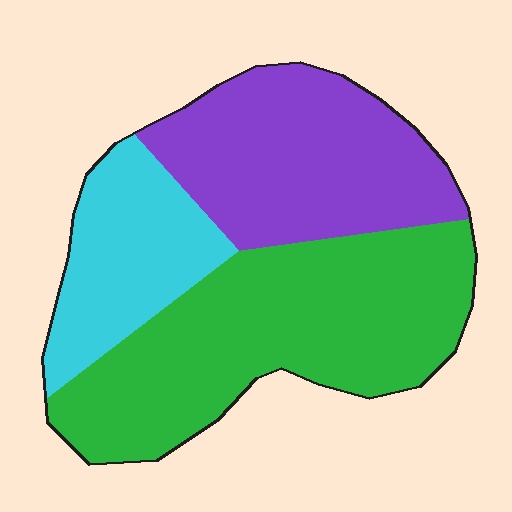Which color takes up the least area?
Cyan, at roughly 20%.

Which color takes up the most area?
Green, at roughly 45%.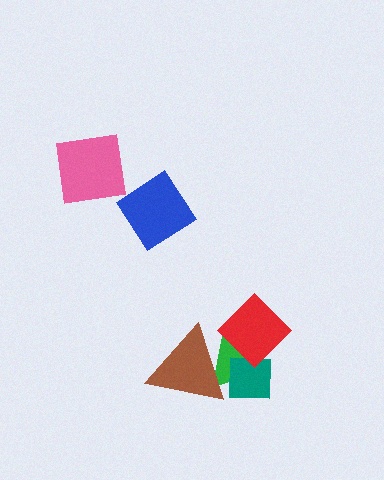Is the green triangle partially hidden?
Yes, it is partially covered by another shape.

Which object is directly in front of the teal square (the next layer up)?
The red diamond is directly in front of the teal square.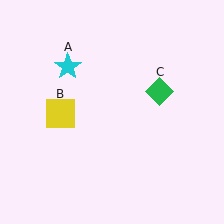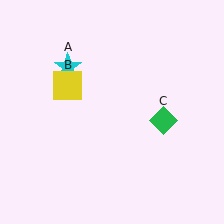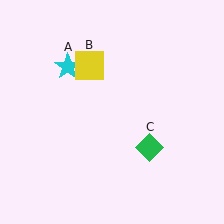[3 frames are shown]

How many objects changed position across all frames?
2 objects changed position: yellow square (object B), green diamond (object C).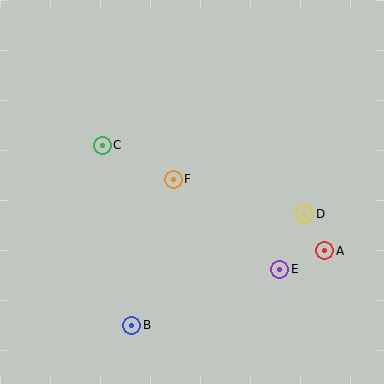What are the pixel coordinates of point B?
Point B is at (132, 325).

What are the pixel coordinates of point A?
Point A is at (325, 251).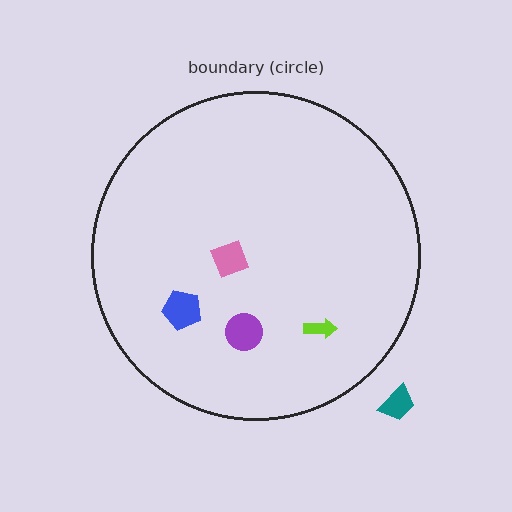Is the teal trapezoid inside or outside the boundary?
Outside.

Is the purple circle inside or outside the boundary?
Inside.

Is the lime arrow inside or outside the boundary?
Inside.